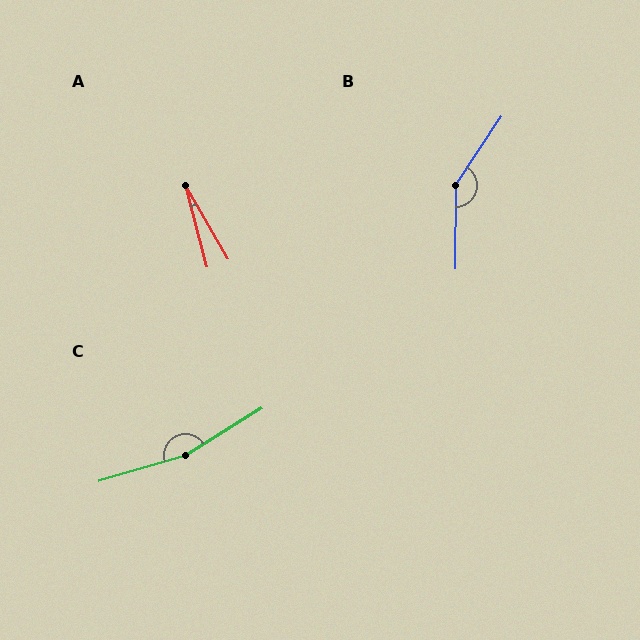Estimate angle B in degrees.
Approximately 146 degrees.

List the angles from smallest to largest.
A (15°), B (146°), C (164°).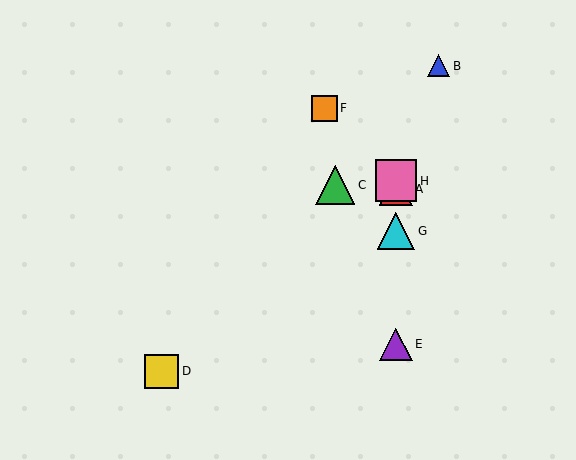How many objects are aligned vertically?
4 objects (A, E, G, H) are aligned vertically.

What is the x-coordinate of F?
Object F is at x≈325.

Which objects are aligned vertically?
Objects A, E, G, H are aligned vertically.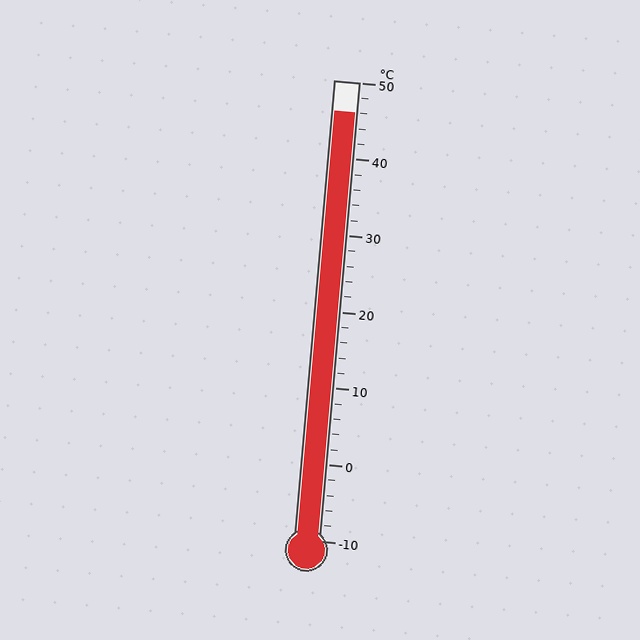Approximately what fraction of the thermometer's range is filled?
The thermometer is filled to approximately 95% of its range.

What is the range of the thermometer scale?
The thermometer scale ranges from -10°C to 50°C.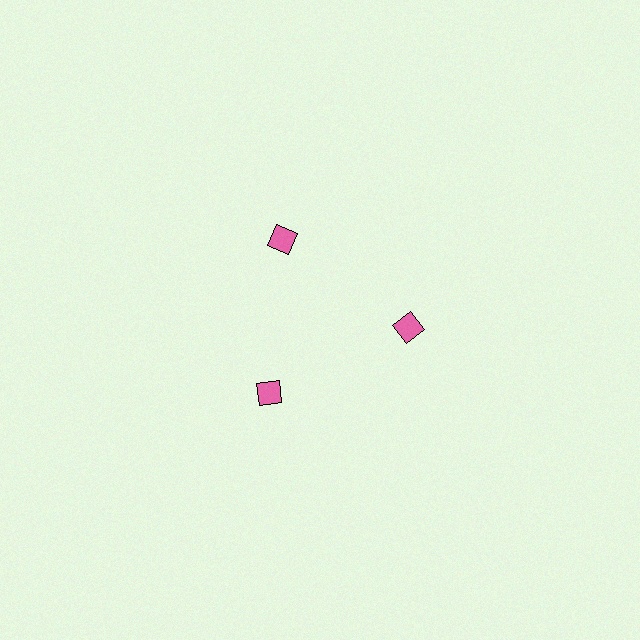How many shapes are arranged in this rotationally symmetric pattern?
There are 3 shapes, arranged in 3 groups of 1.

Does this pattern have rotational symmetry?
Yes, this pattern has 3-fold rotational symmetry. It looks the same after rotating 120 degrees around the center.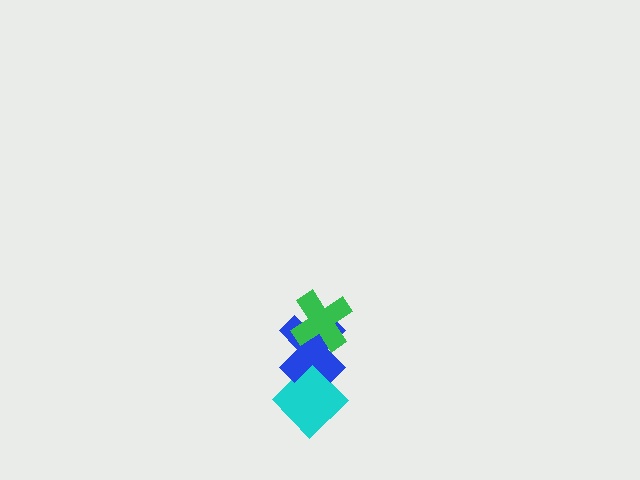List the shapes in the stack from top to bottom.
From top to bottom: the green cross, the blue cross, the cyan diamond.